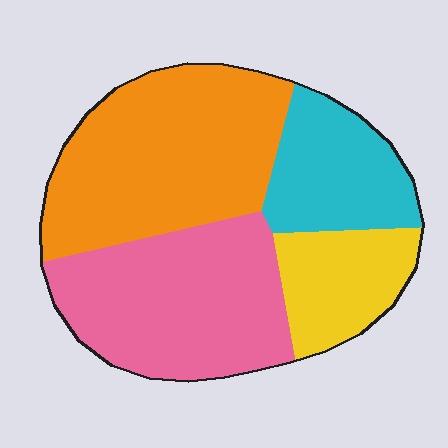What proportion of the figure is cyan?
Cyan covers roughly 15% of the figure.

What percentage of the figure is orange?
Orange takes up between a quarter and a half of the figure.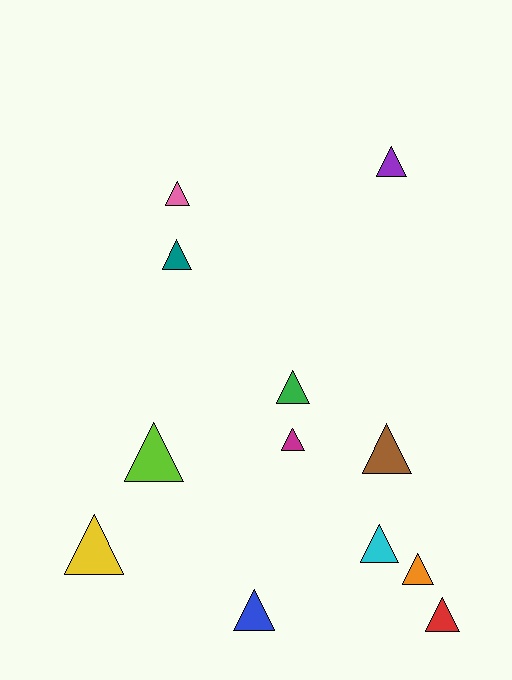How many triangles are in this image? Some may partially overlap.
There are 12 triangles.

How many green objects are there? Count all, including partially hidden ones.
There is 1 green object.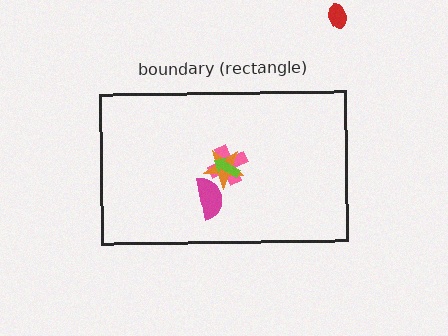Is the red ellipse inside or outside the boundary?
Outside.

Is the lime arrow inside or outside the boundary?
Inside.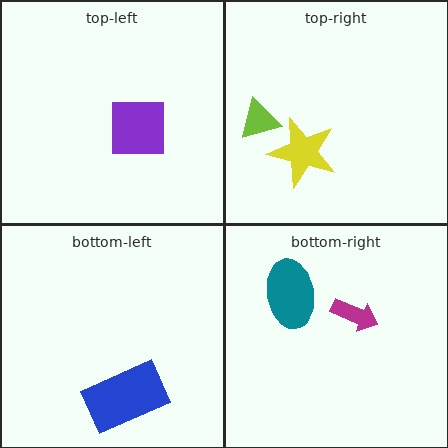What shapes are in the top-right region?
The lime triangle, the yellow star.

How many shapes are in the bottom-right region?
2.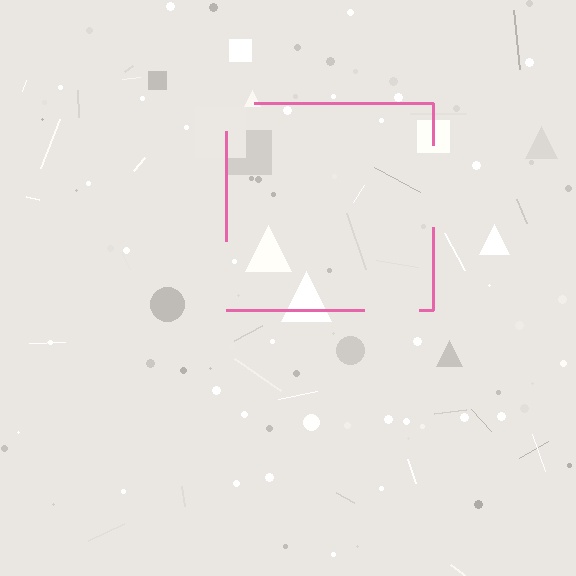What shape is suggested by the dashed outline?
The dashed outline suggests a square.